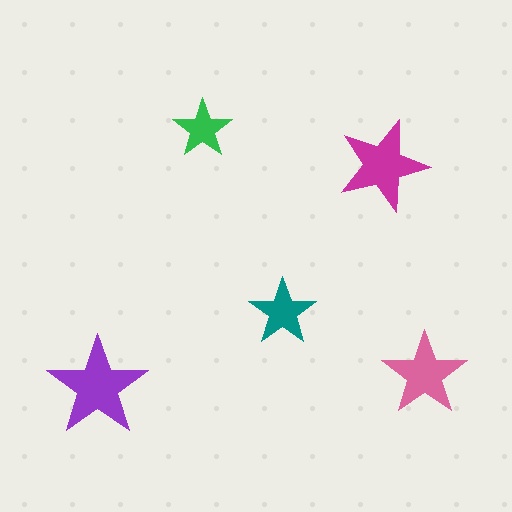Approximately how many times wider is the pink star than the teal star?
About 1.5 times wider.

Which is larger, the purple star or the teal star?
The purple one.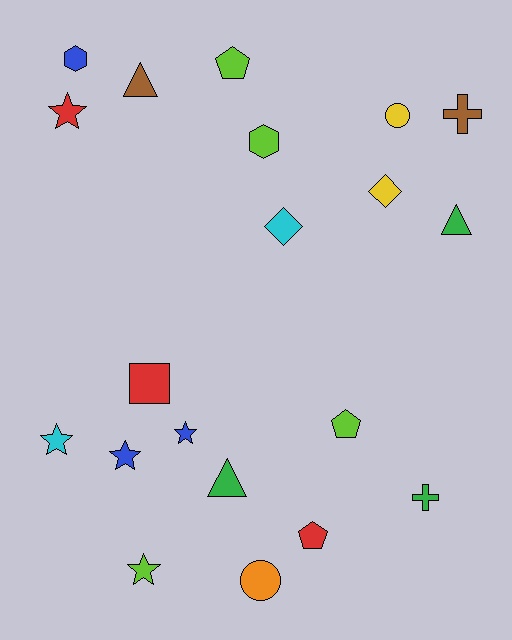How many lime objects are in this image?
There are 4 lime objects.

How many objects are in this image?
There are 20 objects.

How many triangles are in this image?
There are 3 triangles.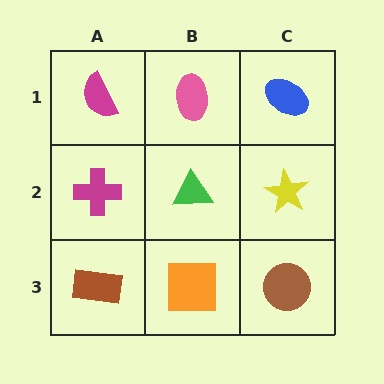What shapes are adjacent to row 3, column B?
A green triangle (row 2, column B), a brown rectangle (row 3, column A), a brown circle (row 3, column C).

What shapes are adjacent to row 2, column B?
A pink ellipse (row 1, column B), an orange square (row 3, column B), a magenta cross (row 2, column A), a yellow star (row 2, column C).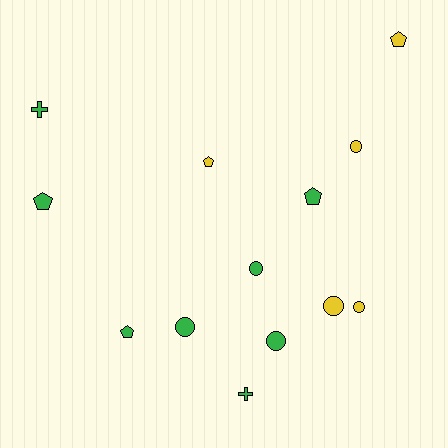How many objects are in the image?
There are 13 objects.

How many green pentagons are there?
There are 3 green pentagons.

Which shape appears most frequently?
Circle, with 6 objects.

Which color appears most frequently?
Green, with 8 objects.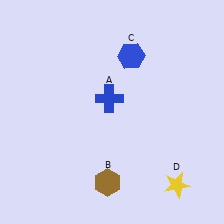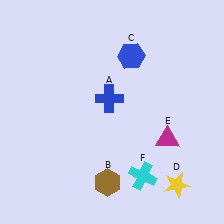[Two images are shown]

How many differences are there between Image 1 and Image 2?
There are 2 differences between the two images.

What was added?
A magenta triangle (E), a cyan cross (F) were added in Image 2.